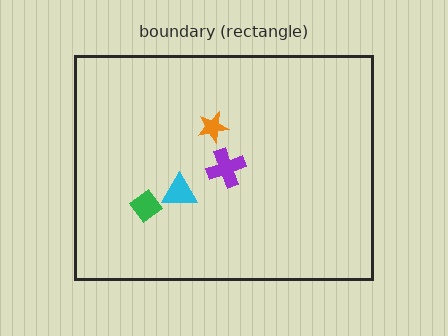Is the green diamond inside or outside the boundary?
Inside.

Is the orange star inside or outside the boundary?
Inside.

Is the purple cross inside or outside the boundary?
Inside.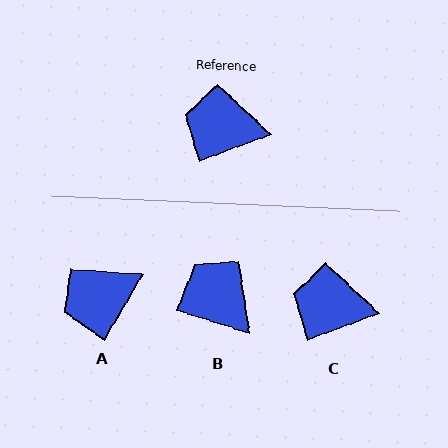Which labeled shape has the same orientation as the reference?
C.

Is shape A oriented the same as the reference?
No, it is off by about 39 degrees.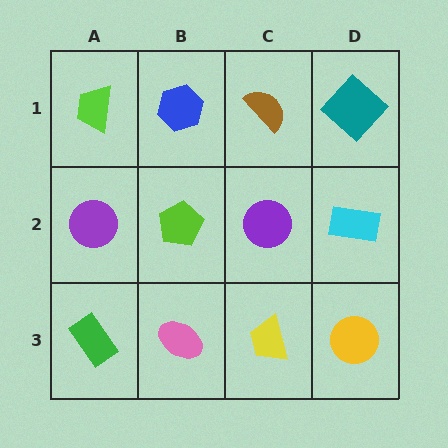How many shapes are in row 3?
4 shapes.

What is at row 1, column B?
A blue hexagon.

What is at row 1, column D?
A teal diamond.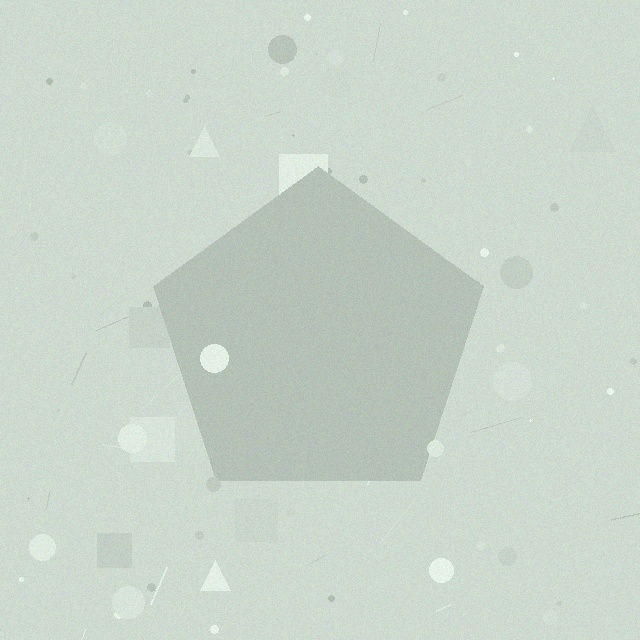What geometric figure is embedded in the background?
A pentagon is embedded in the background.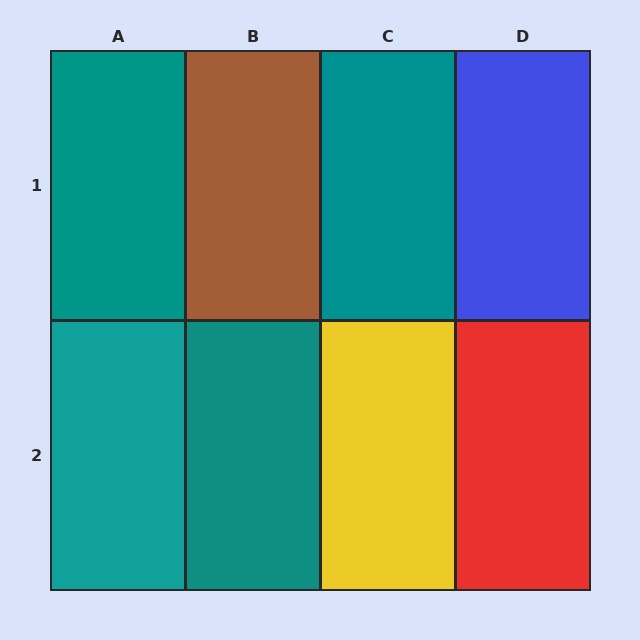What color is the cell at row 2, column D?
Red.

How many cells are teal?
4 cells are teal.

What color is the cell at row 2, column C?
Yellow.